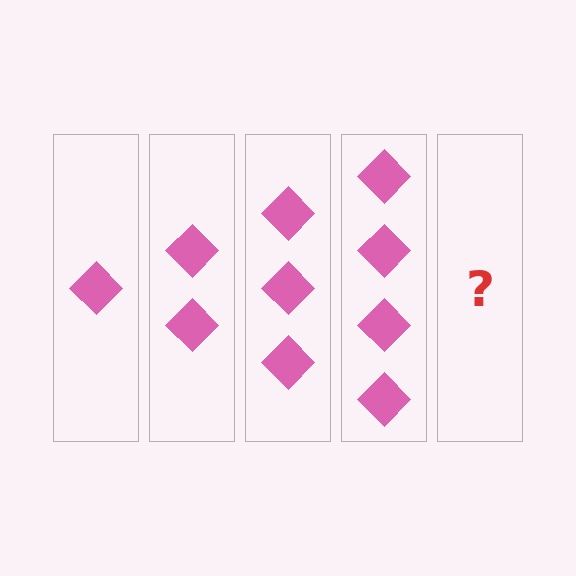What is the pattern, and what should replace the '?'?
The pattern is that each step adds one more diamond. The '?' should be 5 diamonds.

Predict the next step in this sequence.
The next step is 5 diamonds.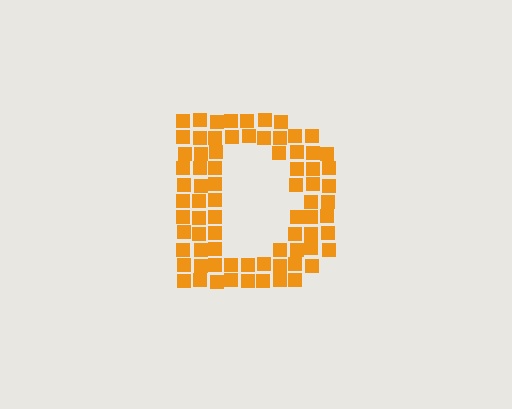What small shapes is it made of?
It is made of small squares.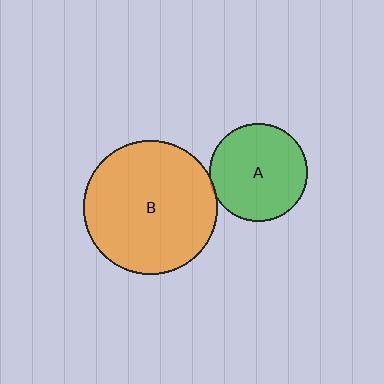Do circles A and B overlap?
Yes.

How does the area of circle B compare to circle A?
Approximately 1.9 times.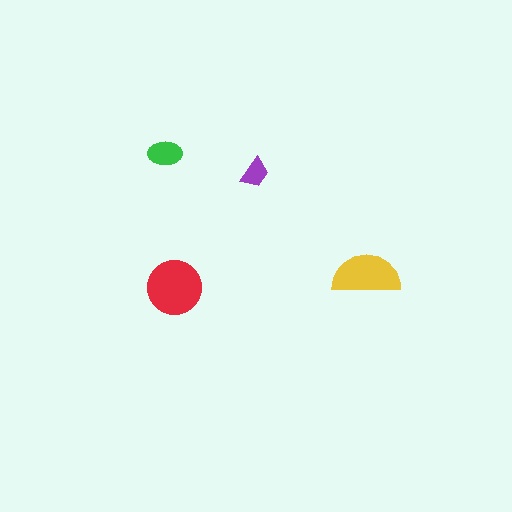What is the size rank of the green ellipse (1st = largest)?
3rd.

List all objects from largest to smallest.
The red circle, the yellow semicircle, the green ellipse, the purple trapezoid.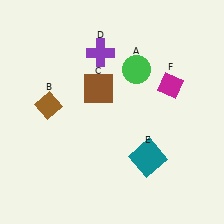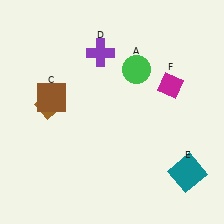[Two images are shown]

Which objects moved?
The objects that moved are: the brown square (C), the teal square (E).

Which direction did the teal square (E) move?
The teal square (E) moved right.